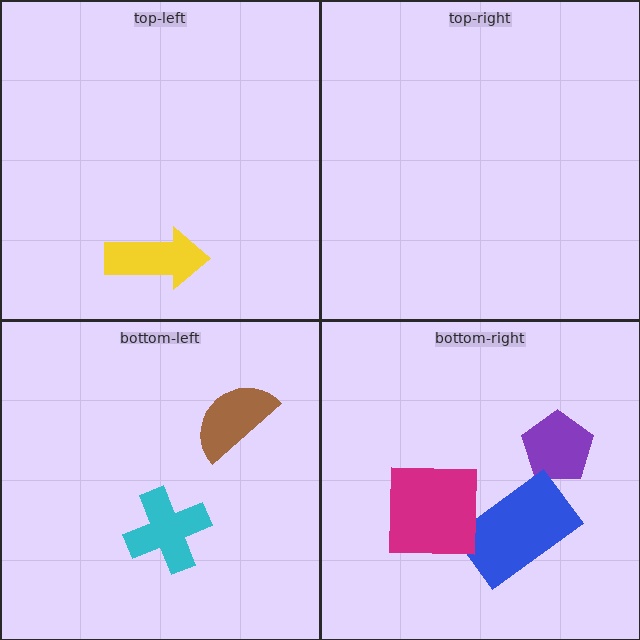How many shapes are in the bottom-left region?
2.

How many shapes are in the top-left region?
1.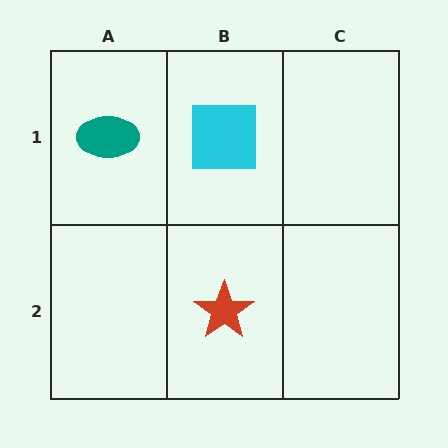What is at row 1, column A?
A teal ellipse.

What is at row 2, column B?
A red star.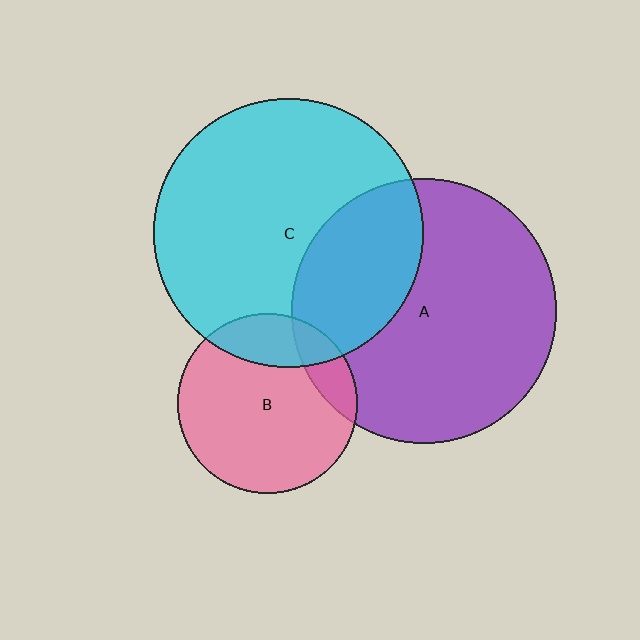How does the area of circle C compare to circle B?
Approximately 2.3 times.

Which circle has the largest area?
Circle C (cyan).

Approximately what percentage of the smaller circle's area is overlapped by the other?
Approximately 20%.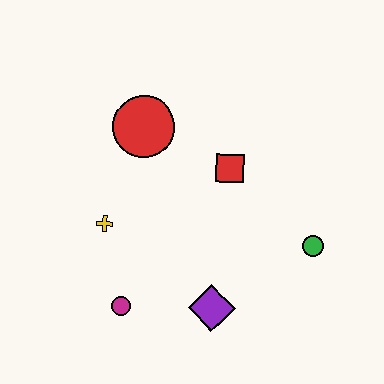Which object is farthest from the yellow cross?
The green circle is farthest from the yellow cross.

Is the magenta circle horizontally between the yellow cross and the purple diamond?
Yes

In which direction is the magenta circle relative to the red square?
The magenta circle is below the red square.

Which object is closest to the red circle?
The red square is closest to the red circle.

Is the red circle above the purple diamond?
Yes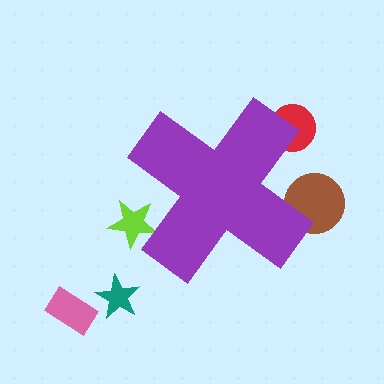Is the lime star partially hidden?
Yes, the lime star is partially hidden behind the purple cross.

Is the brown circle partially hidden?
Yes, the brown circle is partially hidden behind the purple cross.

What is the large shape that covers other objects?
A purple cross.